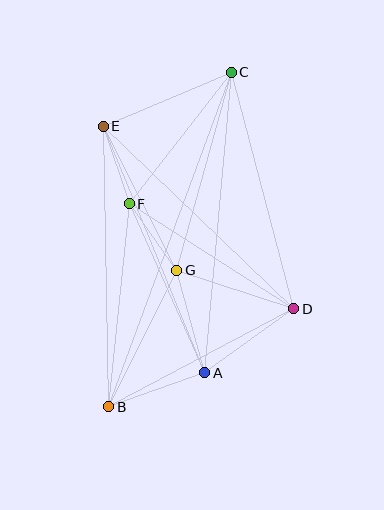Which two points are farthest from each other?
Points B and C are farthest from each other.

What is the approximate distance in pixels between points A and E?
The distance between A and E is approximately 267 pixels.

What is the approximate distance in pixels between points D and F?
The distance between D and F is approximately 195 pixels.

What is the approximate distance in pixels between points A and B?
The distance between A and B is approximately 102 pixels.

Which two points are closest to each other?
Points F and G are closest to each other.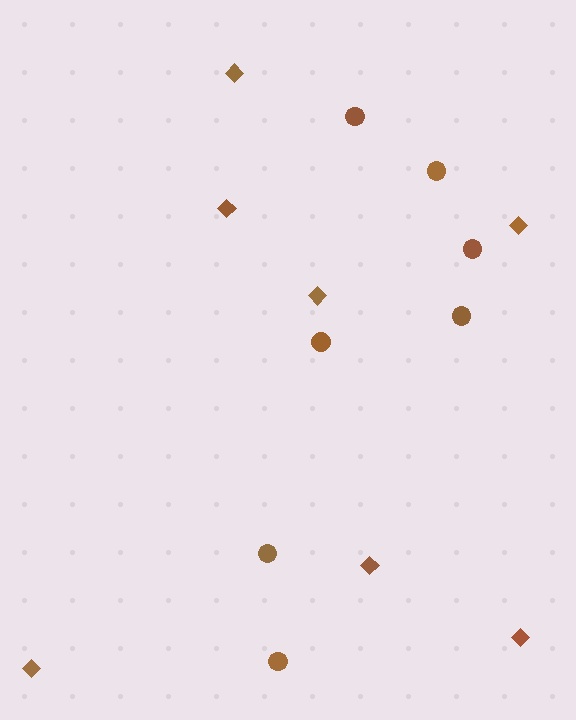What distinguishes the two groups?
There are 2 groups: one group of circles (7) and one group of diamonds (7).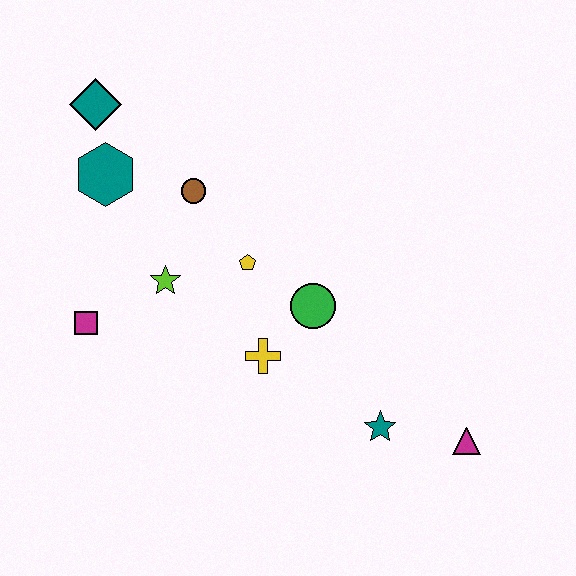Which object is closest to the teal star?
The magenta triangle is closest to the teal star.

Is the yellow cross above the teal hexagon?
No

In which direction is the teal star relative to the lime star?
The teal star is to the right of the lime star.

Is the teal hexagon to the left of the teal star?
Yes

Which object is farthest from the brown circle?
The magenta triangle is farthest from the brown circle.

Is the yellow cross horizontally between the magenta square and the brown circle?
No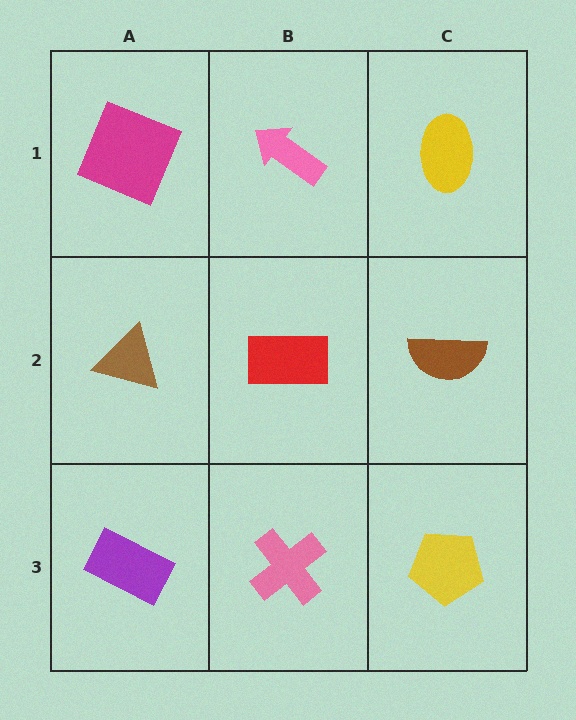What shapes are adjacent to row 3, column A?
A brown triangle (row 2, column A), a pink cross (row 3, column B).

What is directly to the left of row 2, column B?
A brown triangle.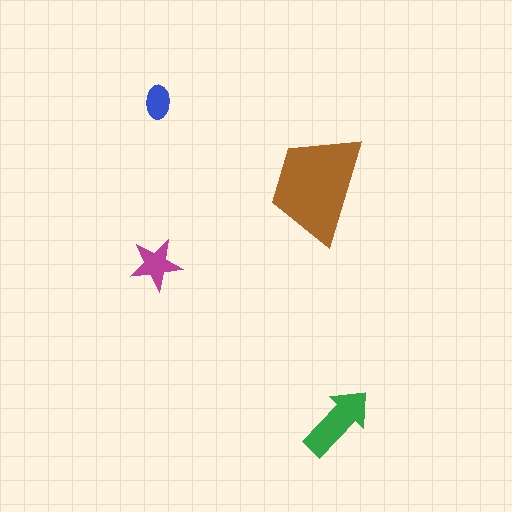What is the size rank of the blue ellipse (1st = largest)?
4th.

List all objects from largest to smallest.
The brown trapezoid, the green arrow, the magenta star, the blue ellipse.